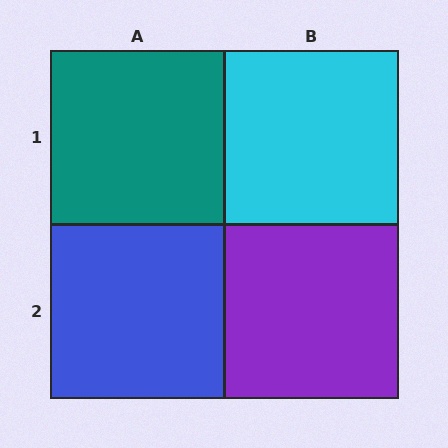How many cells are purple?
1 cell is purple.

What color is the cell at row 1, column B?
Cyan.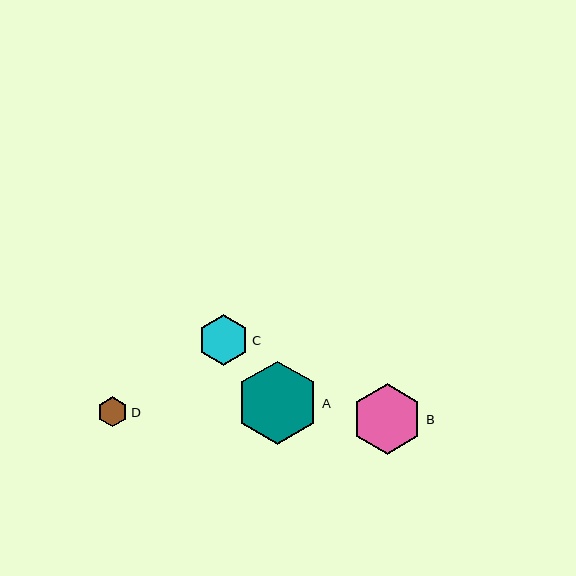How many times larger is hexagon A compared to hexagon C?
Hexagon A is approximately 1.6 times the size of hexagon C.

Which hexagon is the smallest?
Hexagon D is the smallest with a size of approximately 30 pixels.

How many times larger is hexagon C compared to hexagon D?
Hexagon C is approximately 1.7 times the size of hexagon D.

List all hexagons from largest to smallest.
From largest to smallest: A, B, C, D.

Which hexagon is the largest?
Hexagon A is the largest with a size of approximately 83 pixels.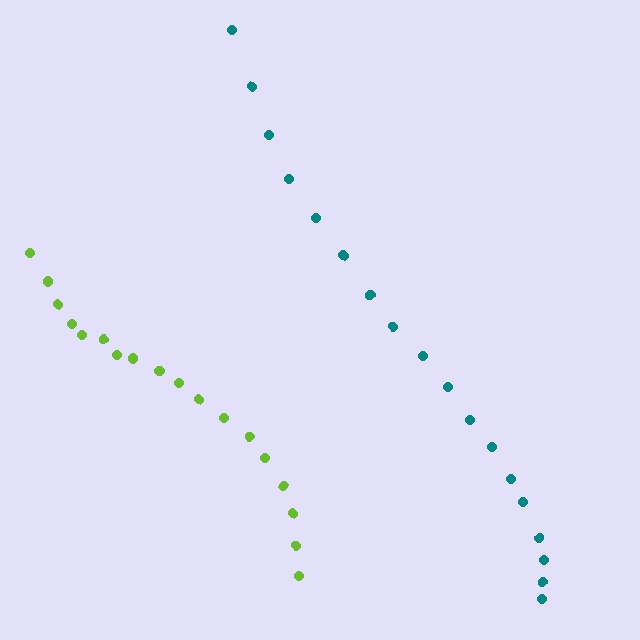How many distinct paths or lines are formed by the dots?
There are 2 distinct paths.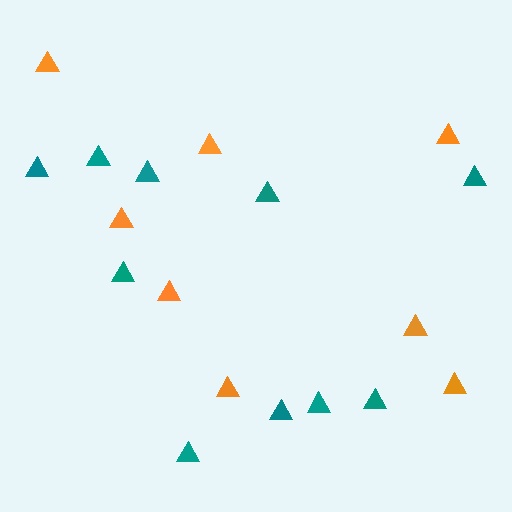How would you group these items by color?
There are 2 groups: one group of teal triangles (10) and one group of orange triangles (8).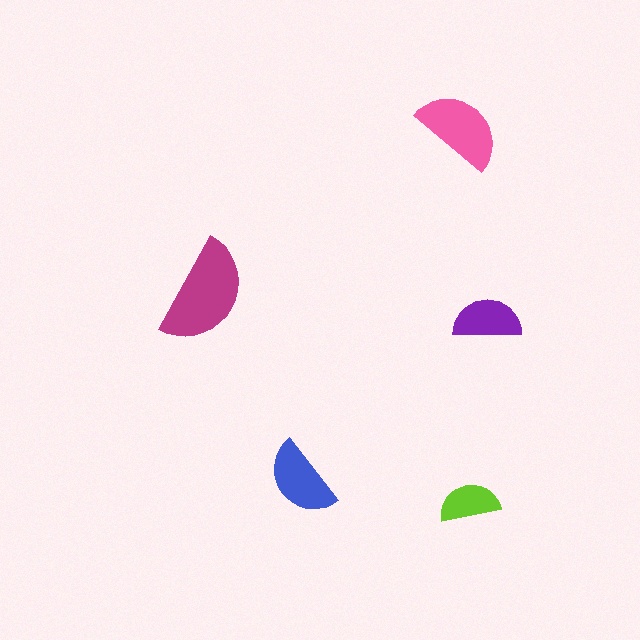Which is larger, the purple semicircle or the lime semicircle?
The purple one.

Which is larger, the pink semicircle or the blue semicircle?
The pink one.